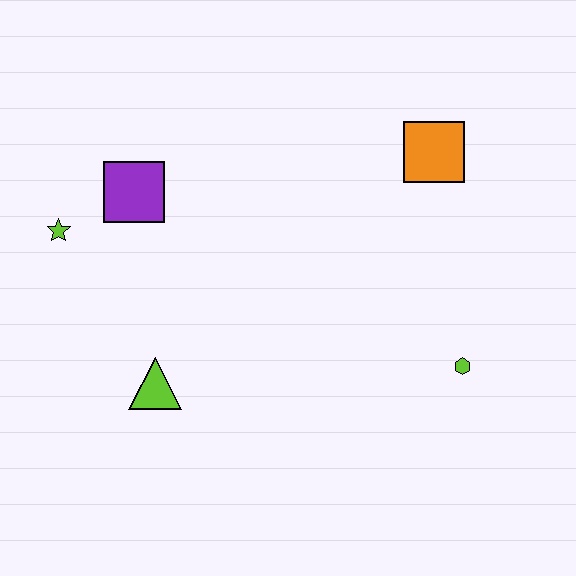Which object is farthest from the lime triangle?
The orange square is farthest from the lime triangle.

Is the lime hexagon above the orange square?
No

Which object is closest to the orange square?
The lime hexagon is closest to the orange square.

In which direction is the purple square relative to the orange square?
The purple square is to the left of the orange square.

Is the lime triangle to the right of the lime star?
Yes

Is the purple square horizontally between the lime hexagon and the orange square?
No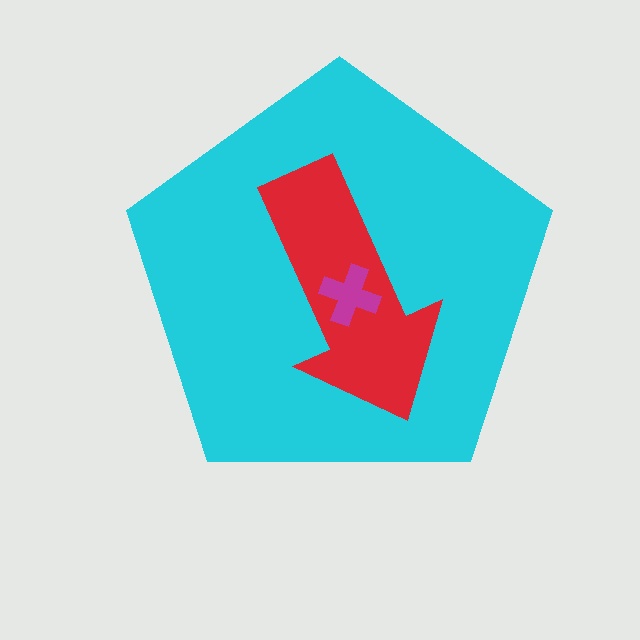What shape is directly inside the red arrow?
The magenta cross.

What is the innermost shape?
The magenta cross.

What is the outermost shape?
The cyan pentagon.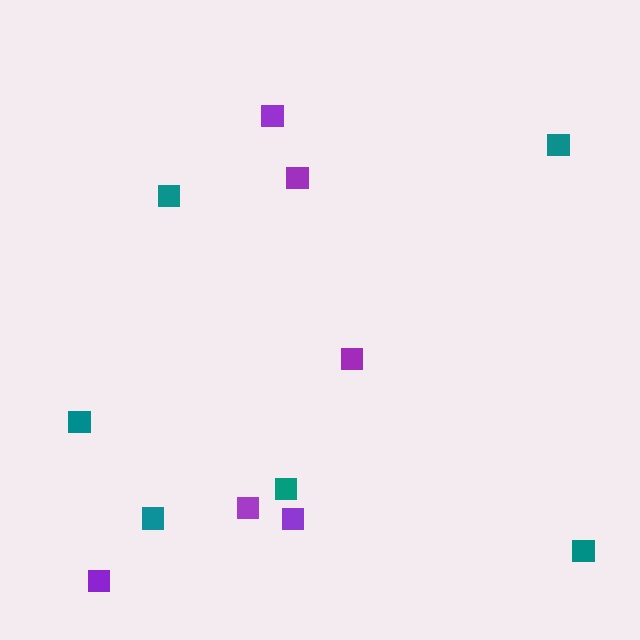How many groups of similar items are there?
There are 2 groups: one group of purple squares (6) and one group of teal squares (6).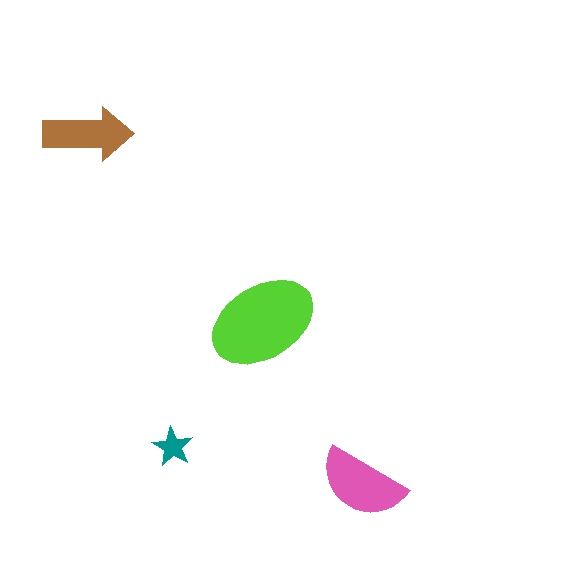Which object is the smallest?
The teal star.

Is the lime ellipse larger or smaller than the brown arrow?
Larger.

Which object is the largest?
The lime ellipse.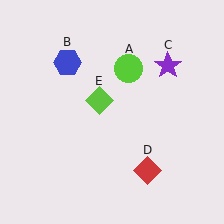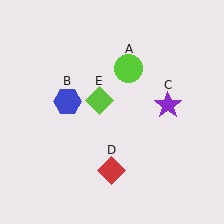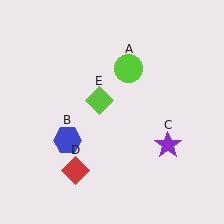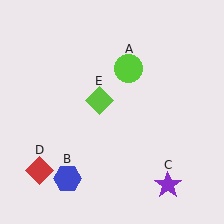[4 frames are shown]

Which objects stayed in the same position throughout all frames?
Lime circle (object A) and lime diamond (object E) remained stationary.